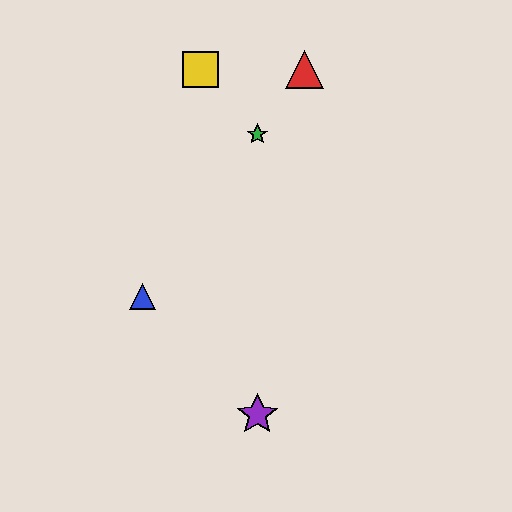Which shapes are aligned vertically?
The green star, the purple star are aligned vertically.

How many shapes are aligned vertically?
2 shapes (the green star, the purple star) are aligned vertically.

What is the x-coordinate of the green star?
The green star is at x≈257.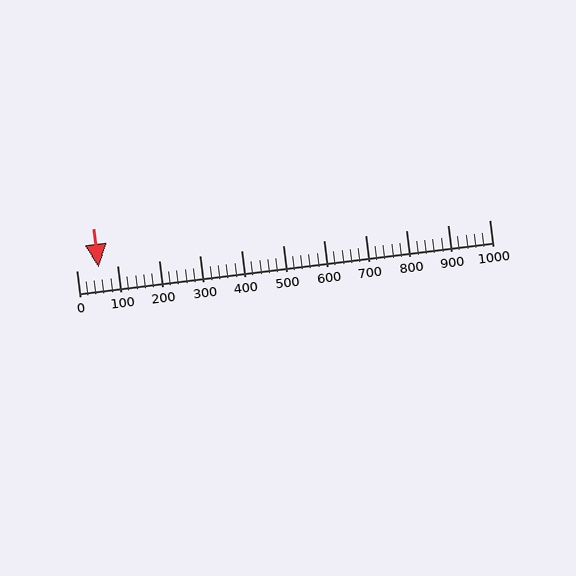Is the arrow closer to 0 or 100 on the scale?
The arrow is closer to 100.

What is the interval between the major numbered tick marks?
The major tick marks are spaced 100 units apart.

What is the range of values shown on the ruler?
The ruler shows values from 0 to 1000.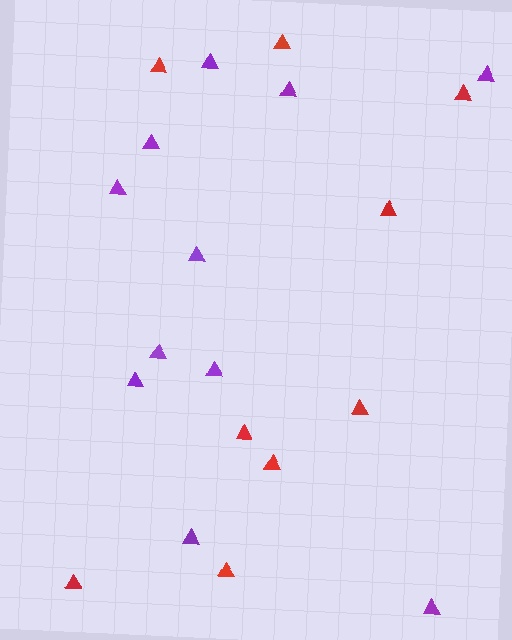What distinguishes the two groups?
There are 2 groups: one group of purple triangles (11) and one group of red triangles (9).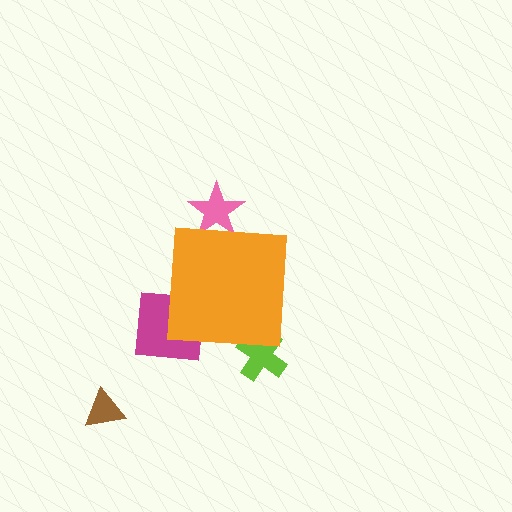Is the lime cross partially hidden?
Yes, the lime cross is partially hidden behind the orange square.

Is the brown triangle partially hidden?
No, the brown triangle is fully visible.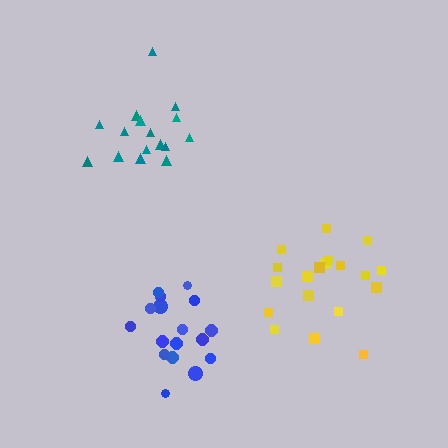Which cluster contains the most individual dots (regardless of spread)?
Yellow (19).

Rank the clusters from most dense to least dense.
blue, yellow, teal.